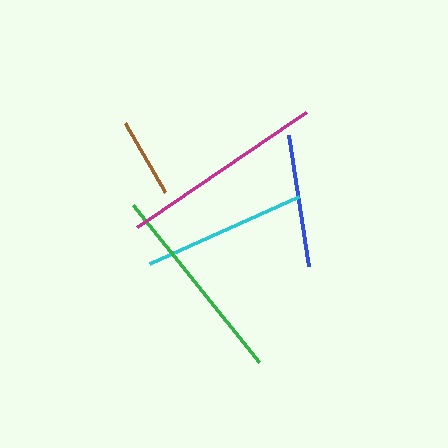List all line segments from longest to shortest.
From longest to shortest: magenta, green, cyan, blue, brown.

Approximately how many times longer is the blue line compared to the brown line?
The blue line is approximately 1.7 times the length of the brown line.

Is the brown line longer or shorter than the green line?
The green line is longer than the brown line.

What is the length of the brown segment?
The brown segment is approximately 80 pixels long.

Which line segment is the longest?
The magenta line is the longest at approximately 204 pixels.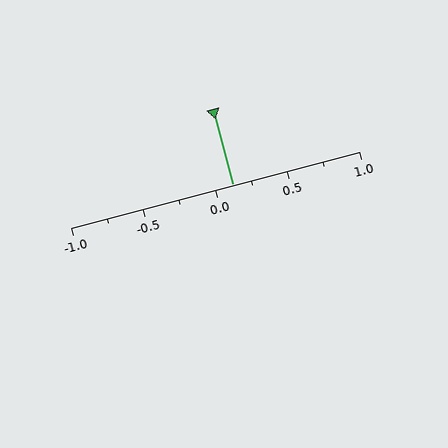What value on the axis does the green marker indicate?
The marker indicates approximately 0.12.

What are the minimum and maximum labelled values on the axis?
The axis runs from -1.0 to 1.0.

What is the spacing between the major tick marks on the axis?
The major ticks are spaced 0.5 apart.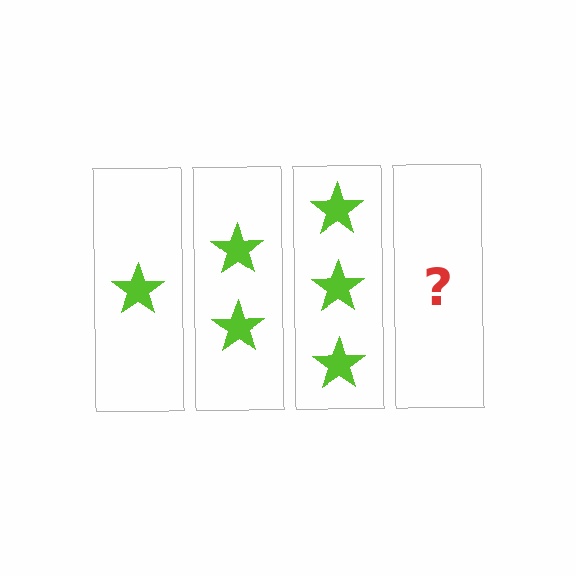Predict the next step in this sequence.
The next step is 4 stars.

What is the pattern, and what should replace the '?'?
The pattern is that each step adds one more star. The '?' should be 4 stars.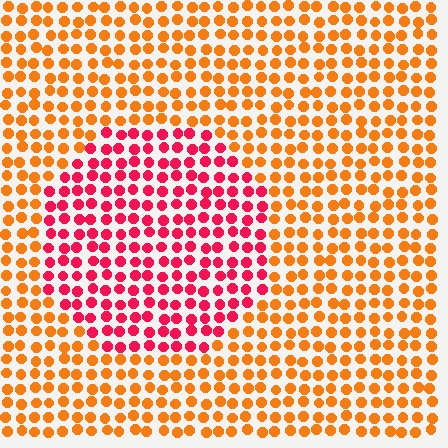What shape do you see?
I see a circle.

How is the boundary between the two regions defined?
The boundary is defined purely by a slight shift in hue (about 45 degrees). Spacing, size, and orientation are identical on both sides.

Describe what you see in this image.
The image is filled with small orange elements in a uniform arrangement. A circle-shaped region is visible where the elements are tinted to a slightly different hue, forming a subtle color boundary.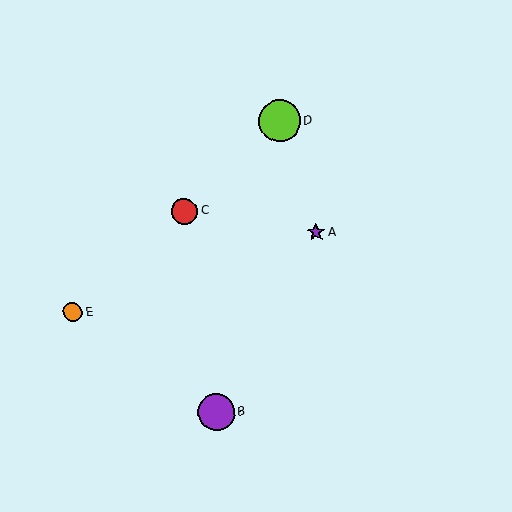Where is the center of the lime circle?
The center of the lime circle is at (279, 121).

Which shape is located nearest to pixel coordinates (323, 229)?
The purple star (labeled A) at (316, 233) is nearest to that location.